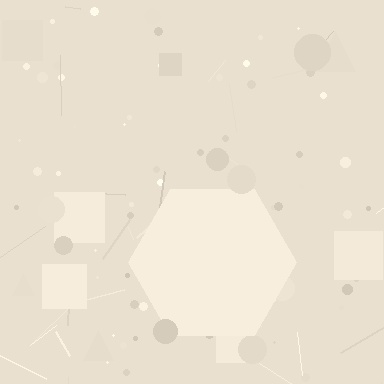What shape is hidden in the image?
A hexagon is hidden in the image.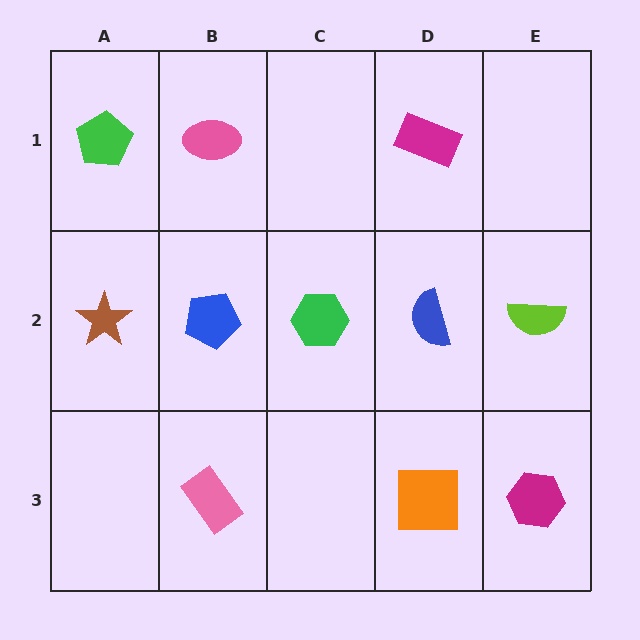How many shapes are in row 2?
5 shapes.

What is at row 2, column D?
A blue semicircle.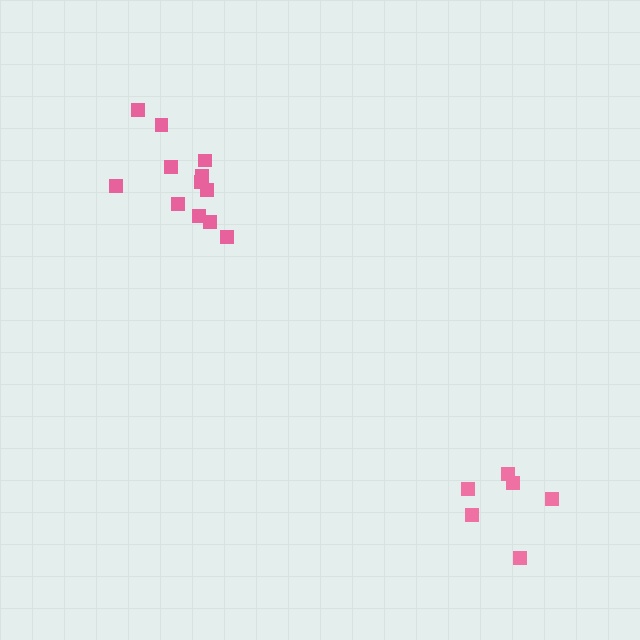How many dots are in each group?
Group 1: 12 dots, Group 2: 6 dots (18 total).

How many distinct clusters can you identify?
There are 2 distinct clusters.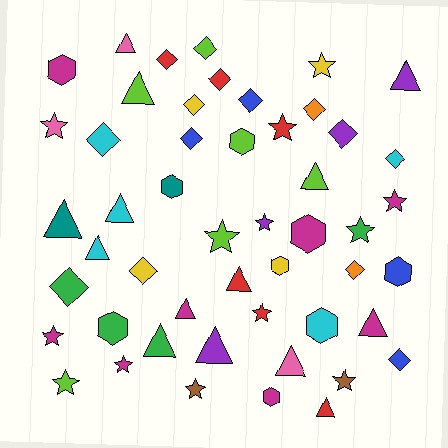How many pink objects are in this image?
There are 3 pink objects.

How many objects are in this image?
There are 50 objects.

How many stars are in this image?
There are 13 stars.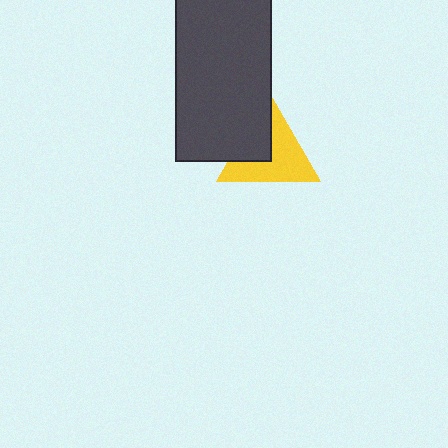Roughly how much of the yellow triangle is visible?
Most of it is visible (roughly 65%).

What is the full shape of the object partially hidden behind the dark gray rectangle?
The partially hidden object is a yellow triangle.